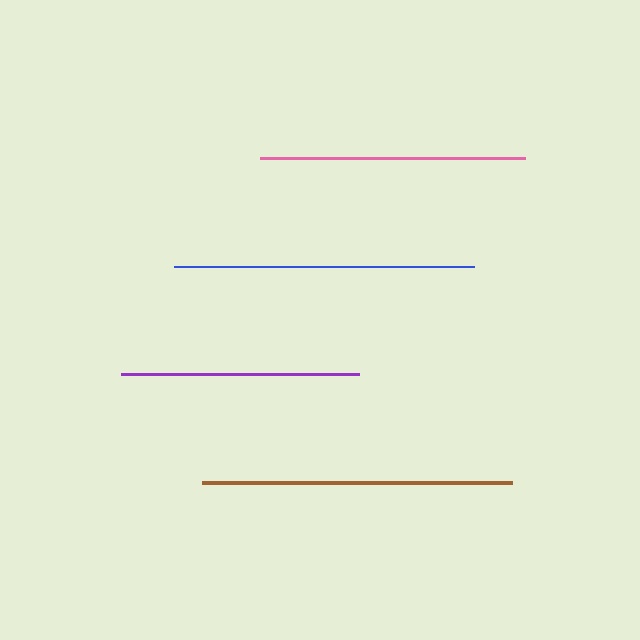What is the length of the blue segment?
The blue segment is approximately 300 pixels long.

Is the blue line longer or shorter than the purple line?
The blue line is longer than the purple line.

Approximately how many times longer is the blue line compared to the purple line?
The blue line is approximately 1.3 times the length of the purple line.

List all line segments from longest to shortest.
From longest to shortest: brown, blue, pink, purple.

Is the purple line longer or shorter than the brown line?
The brown line is longer than the purple line.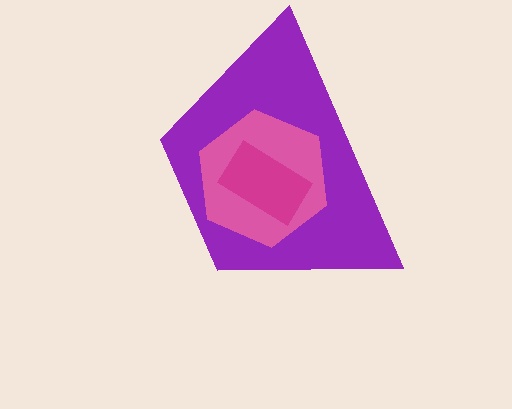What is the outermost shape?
The purple trapezoid.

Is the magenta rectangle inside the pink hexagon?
Yes.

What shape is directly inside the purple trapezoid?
The pink hexagon.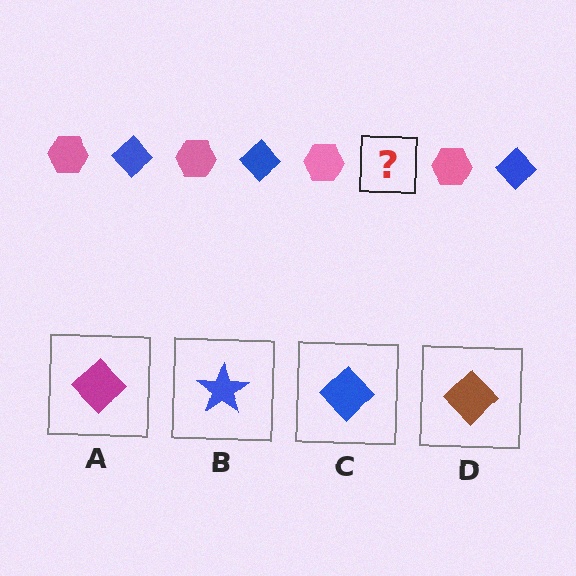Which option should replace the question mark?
Option C.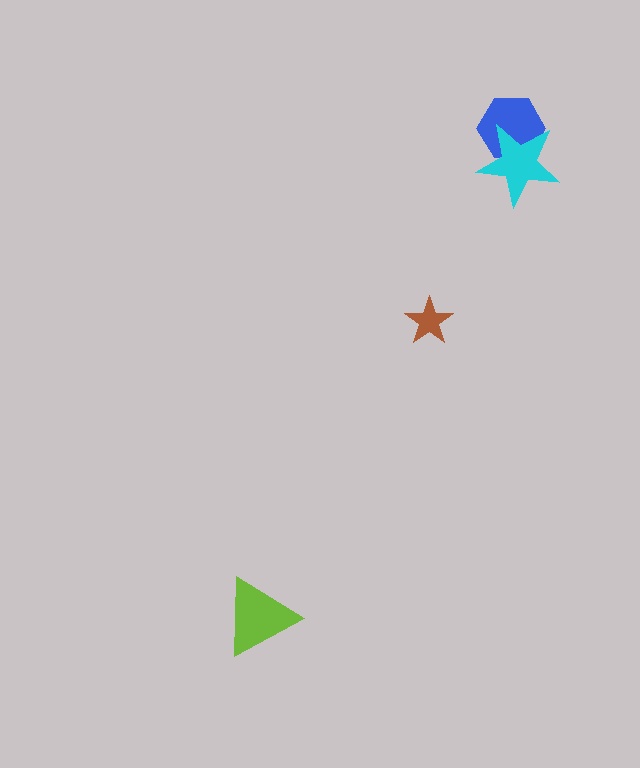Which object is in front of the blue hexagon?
The cyan star is in front of the blue hexagon.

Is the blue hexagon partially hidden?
Yes, it is partially covered by another shape.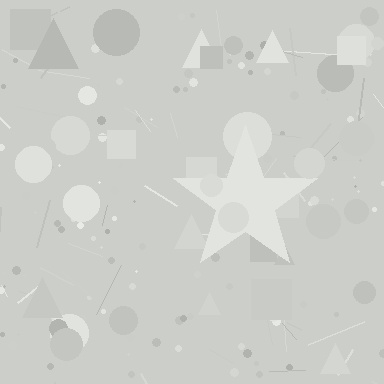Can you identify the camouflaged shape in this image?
The camouflaged shape is a star.